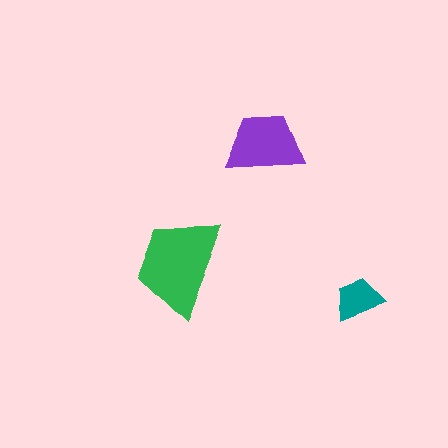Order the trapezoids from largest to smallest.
the green one, the purple one, the teal one.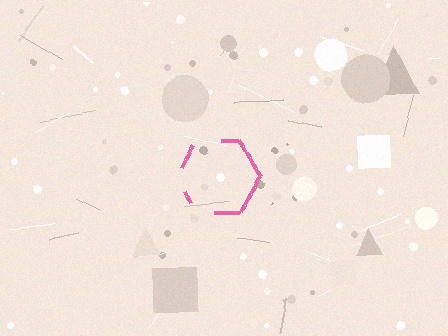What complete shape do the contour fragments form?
The contour fragments form a hexagon.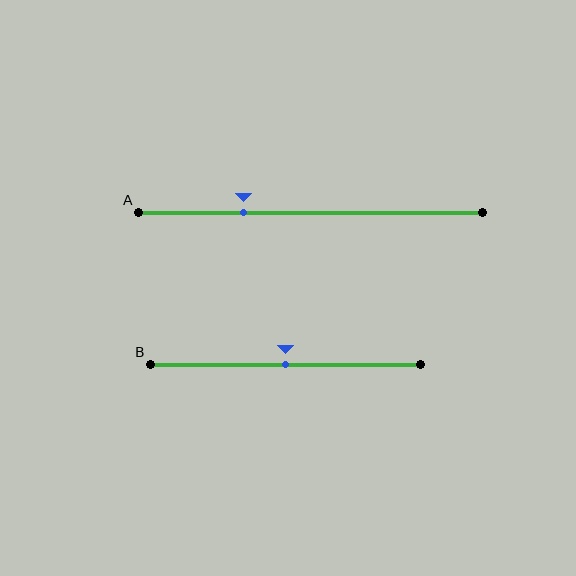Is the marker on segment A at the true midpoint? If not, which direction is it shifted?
No, the marker on segment A is shifted to the left by about 19% of the segment length.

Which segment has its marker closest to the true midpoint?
Segment B has its marker closest to the true midpoint.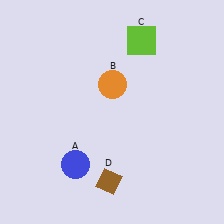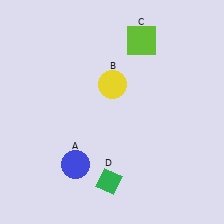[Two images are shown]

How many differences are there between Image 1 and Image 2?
There are 2 differences between the two images.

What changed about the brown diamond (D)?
In Image 1, D is brown. In Image 2, it changed to green.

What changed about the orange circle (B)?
In Image 1, B is orange. In Image 2, it changed to yellow.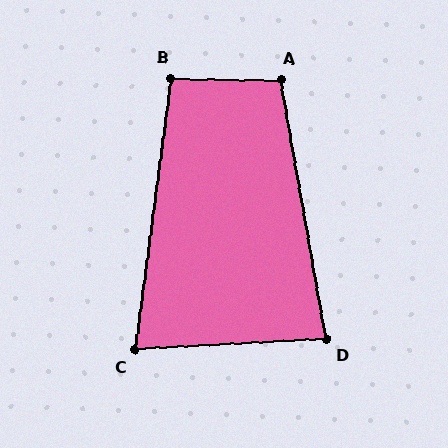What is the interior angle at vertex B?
Approximately 97 degrees (obtuse).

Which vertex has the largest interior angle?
A, at approximately 101 degrees.